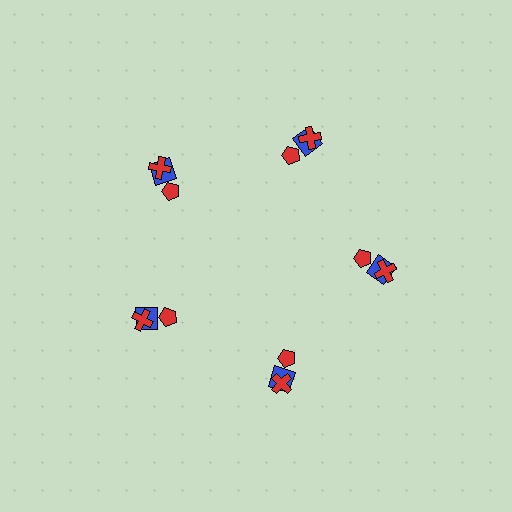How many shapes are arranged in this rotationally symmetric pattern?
There are 15 shapes, arranged in 5 groups of 3.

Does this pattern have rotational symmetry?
Yes, this pattern has 5-fold rotational symmetry. It looks the same after rotating 72 degrees around the center.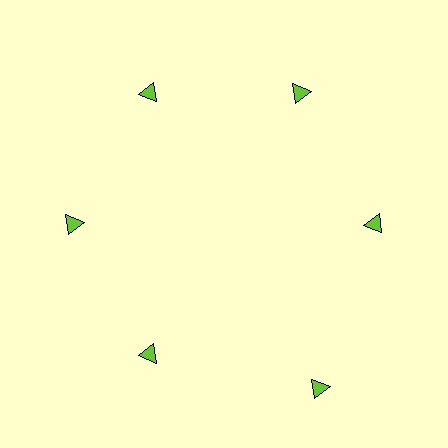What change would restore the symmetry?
The symmetry would be restored by moving it inward, back onto the ring so that all 6 triangles sit at equal angles and equal distance from the center.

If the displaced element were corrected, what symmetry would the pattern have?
It would have 6-fold rotational symmetry — the pattern would map onto itself every 60 degrees.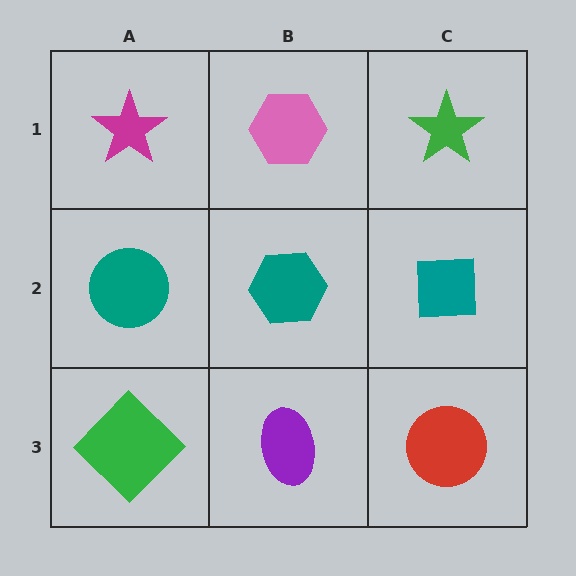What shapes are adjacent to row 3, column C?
A teal square (row 2, column C), a purple ellipse (row 3, column B).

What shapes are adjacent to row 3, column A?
A teal circle (row 2, column A), a purple ellipse (row 3, column B).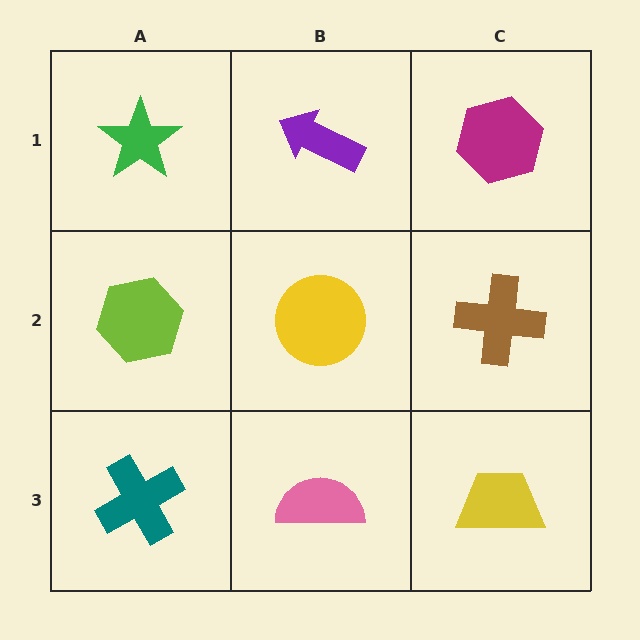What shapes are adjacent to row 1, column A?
A lime hexagon (row 2, column A), a purple arrow (row 1, column B).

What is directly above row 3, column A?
A lime hexagon.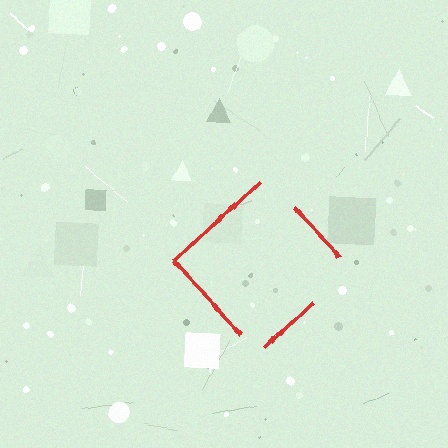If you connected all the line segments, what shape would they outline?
They would outline a diamond.